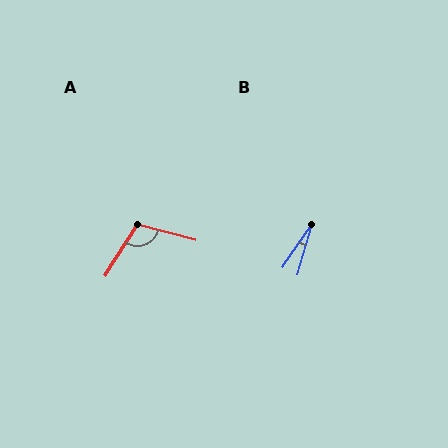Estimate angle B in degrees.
Approximately 18 degrees.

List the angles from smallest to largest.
B (18°), A (107°).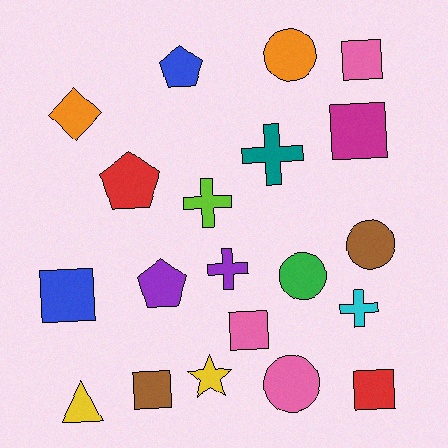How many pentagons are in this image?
There are 3 pentagons.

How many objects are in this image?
There are 20 objects.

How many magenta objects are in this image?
There is 1 magenta object.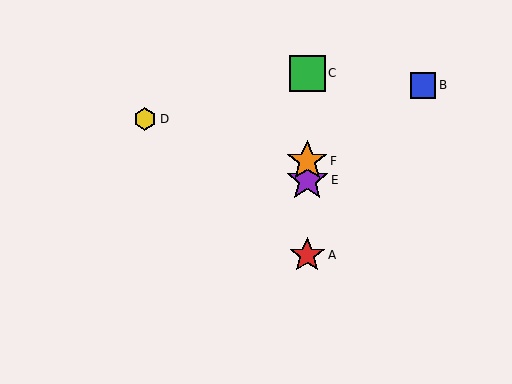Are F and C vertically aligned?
Yes, both are at x≈307.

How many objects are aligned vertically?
4 objects (A, C, E, F) are aligned vertically.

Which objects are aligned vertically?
Objects A, C, E, F are aligned vertically.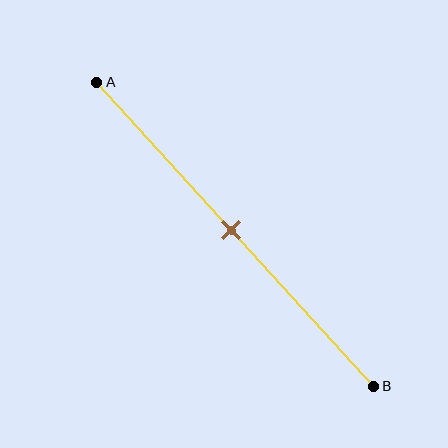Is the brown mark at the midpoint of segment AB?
Yes, the mark is approximately at the midpoint.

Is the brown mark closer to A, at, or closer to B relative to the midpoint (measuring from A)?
The brown mark is approximately at the midpoint of segment AB.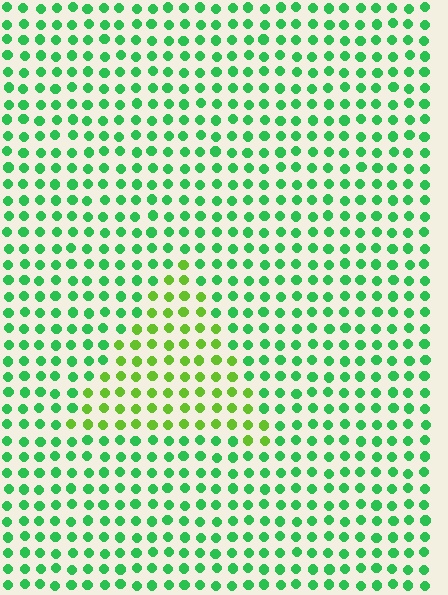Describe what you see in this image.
The image is filled with small green elements in a uniform arrangement. A triangle-shaped region is visible where the elements are tinted to a slightly different hue, forming a subtle color boundary.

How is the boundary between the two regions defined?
The boundary is defined purely by a slight shift in hue (about 39 degrees). Spacing, size, and orientation are identical on both sides.